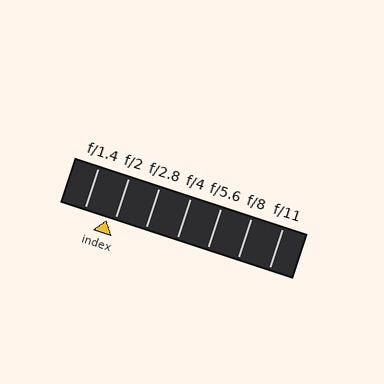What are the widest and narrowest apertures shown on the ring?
The widest aperture shown is f/1.4 and the narrowest is f/11.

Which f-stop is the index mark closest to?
The index mark is closest to f/2.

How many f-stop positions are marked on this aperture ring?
There are 7 f-stop positions marked.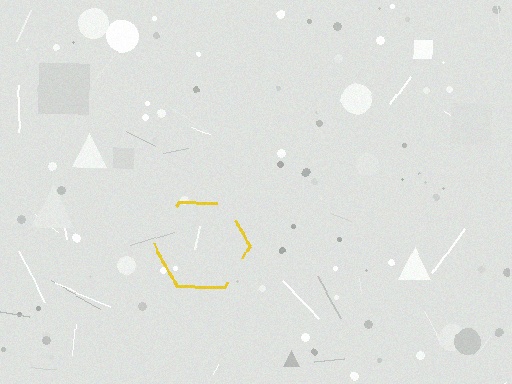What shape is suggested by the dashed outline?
The dashed outline suggests a hexagon.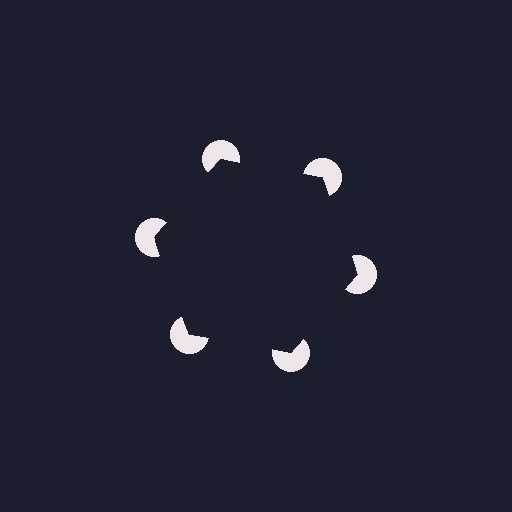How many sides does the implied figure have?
6 sides.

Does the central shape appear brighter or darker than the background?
It typically appears slightly darker than the background, even though no actual brightness change is drawn.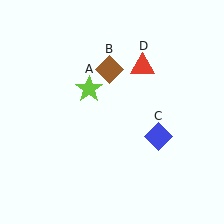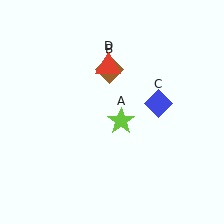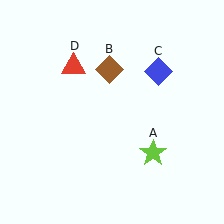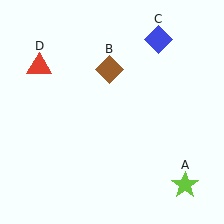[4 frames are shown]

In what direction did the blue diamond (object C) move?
The blue diamond (object C) moved up.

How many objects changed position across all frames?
3 objects changed position: lime star (object A), blue diamond (object C), red triangle (object D).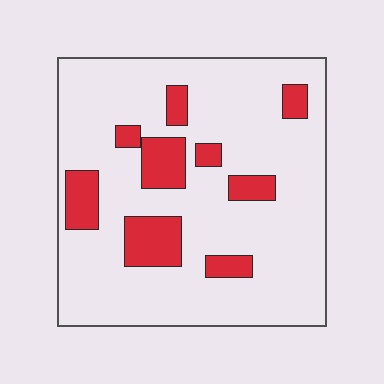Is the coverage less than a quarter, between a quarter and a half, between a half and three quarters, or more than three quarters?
Less than a quarter.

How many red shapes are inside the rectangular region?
9.